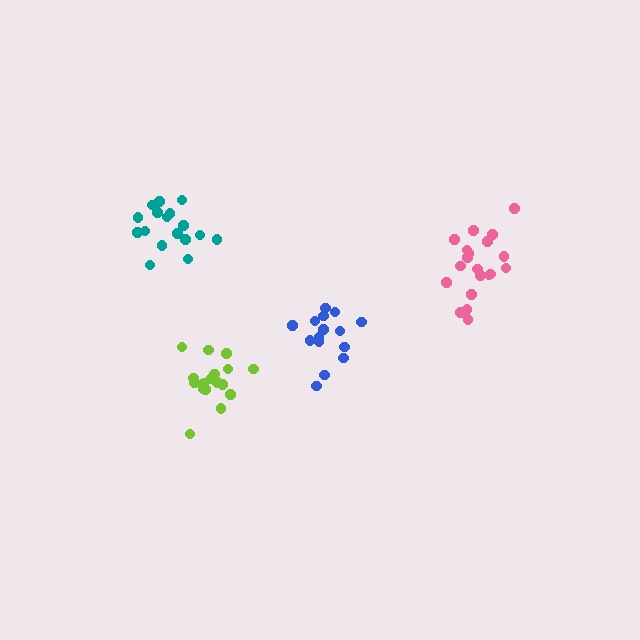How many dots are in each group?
Group 1: 15 dots, Group 2: 18 dots, Group 3: 18 dots, Group 4: 21 dots (72 total).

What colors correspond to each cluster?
The clusters are colored: blue, lime, teal, pink.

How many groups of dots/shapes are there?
There are 4 groups.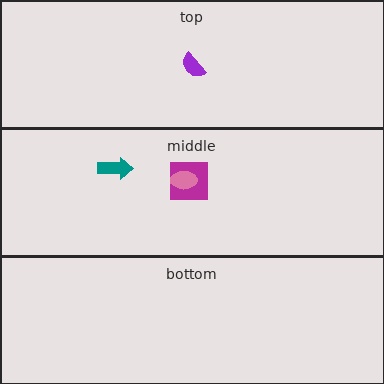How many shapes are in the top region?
1.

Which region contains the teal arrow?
The middle region.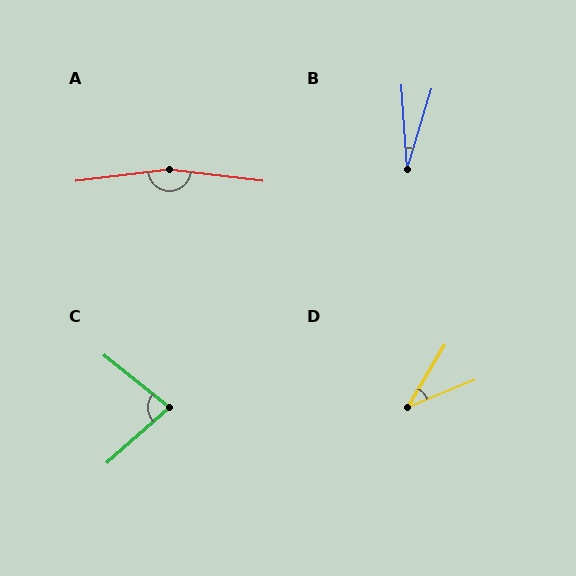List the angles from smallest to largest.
B (21°), D (37°), C (80°), A (166°).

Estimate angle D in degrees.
Approximately 37 degrees.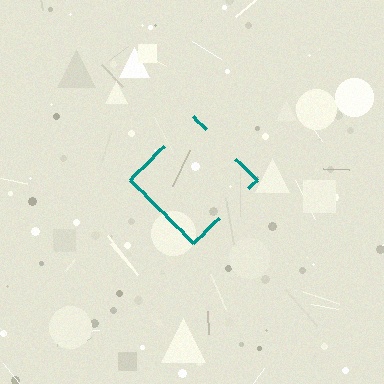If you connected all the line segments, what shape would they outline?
They would outline a diamond.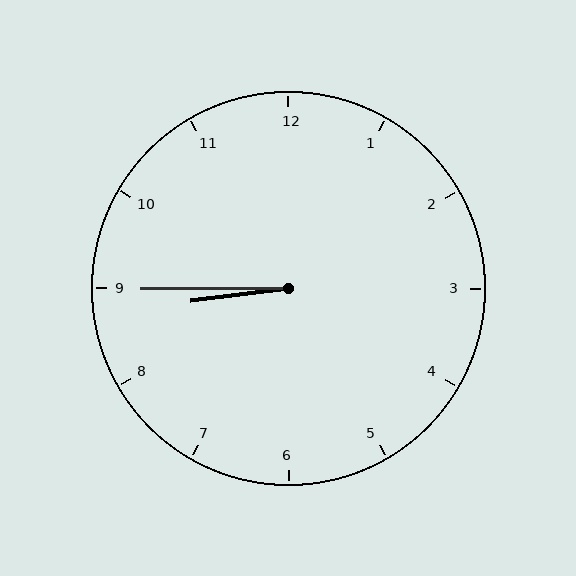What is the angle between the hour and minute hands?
Approximately 8 degrees.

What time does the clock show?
8:45.